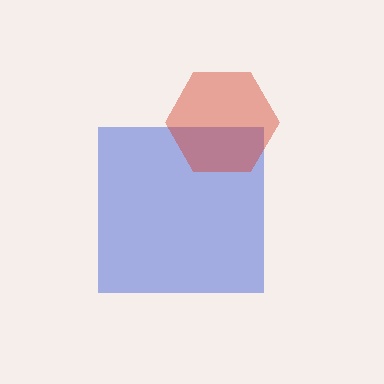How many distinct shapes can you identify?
There are 2 distinct shapes: a blue square, a red hexagon.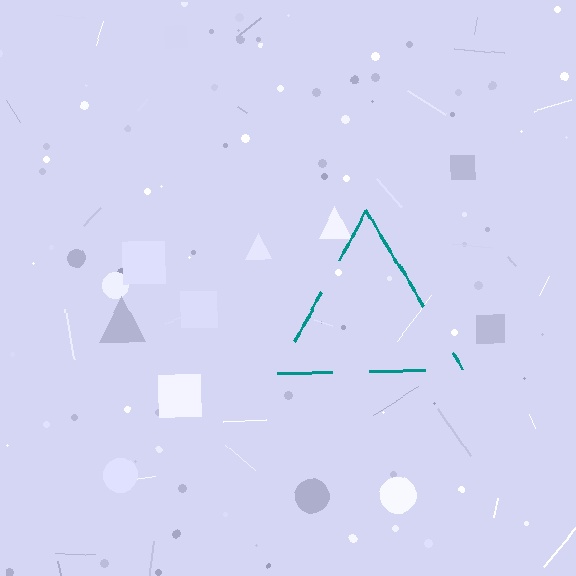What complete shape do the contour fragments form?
The contour fragments form a triangle.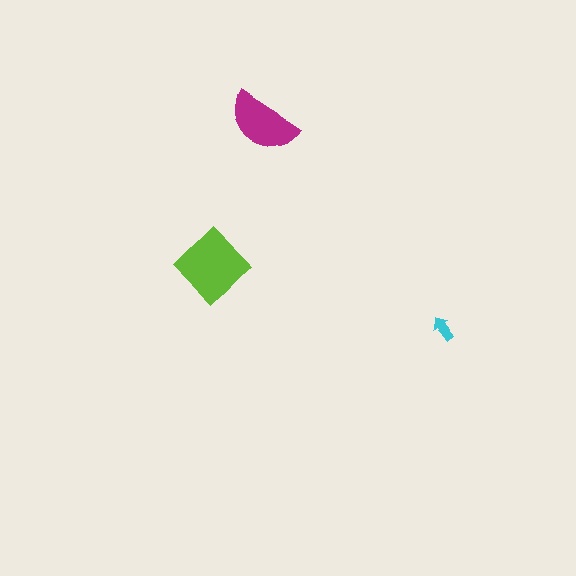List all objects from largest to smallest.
The lime diamond, the magenta semicircle, the cyan arrow.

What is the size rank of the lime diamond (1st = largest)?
1st.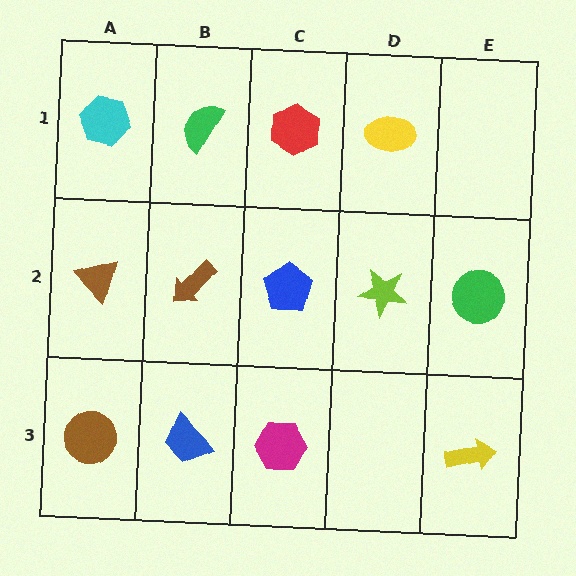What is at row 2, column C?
A blue pentagon.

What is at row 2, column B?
A brown arrow.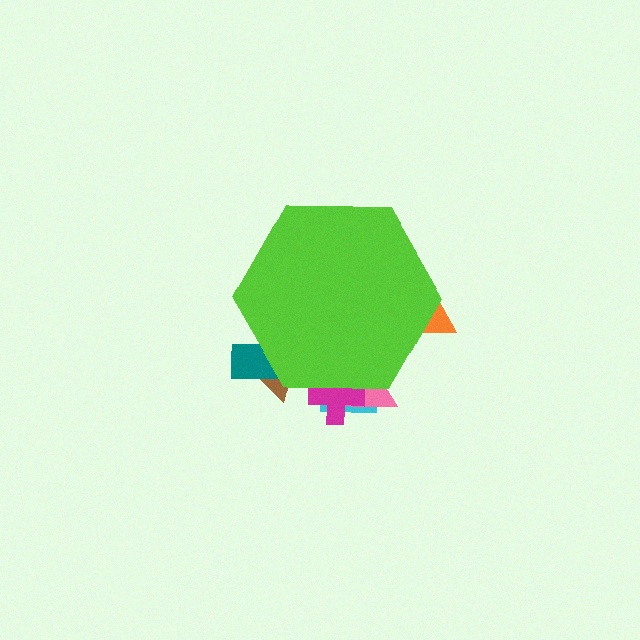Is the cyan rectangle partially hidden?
Yes, the cyan rectangle is partially hidden behind the lime hexagon.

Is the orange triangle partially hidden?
Yes, the orange triangle is partially hidden behind the lime hexagon.